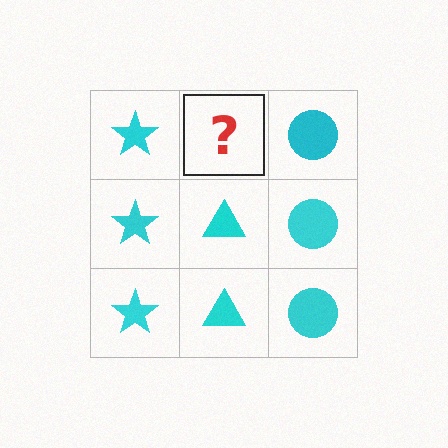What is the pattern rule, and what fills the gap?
The rule is that each column has a consistent shape. The gap should be filled with a cyan triangle.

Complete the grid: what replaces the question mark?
The question mark should be replaced with a cyan triangle.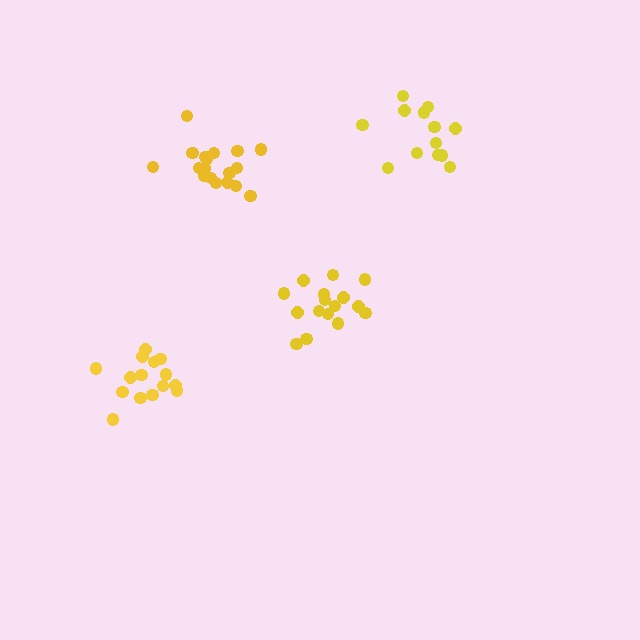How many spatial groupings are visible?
There are 4 spatial groupings.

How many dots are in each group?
Group 1: 13 dots, Group 2: 16 dots, Group 3: 18 dots, Group 4: 15 dots (62 total).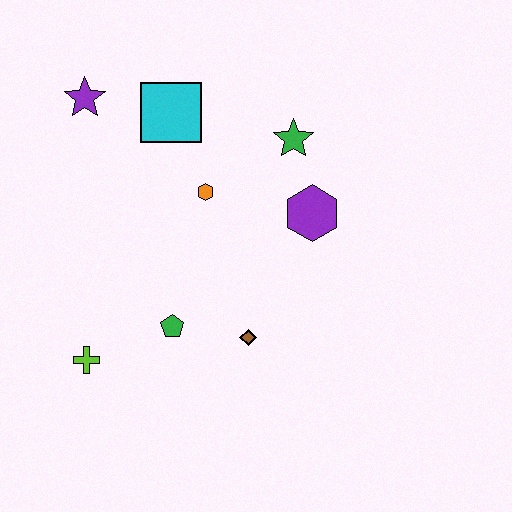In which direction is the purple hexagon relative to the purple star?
The purple hexagon is to the right of the purple star.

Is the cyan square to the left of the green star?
Yes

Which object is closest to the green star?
The purple hexagon is closest to the green star.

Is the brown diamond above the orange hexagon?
No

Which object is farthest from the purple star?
The brown diamond is farthest from the purple star.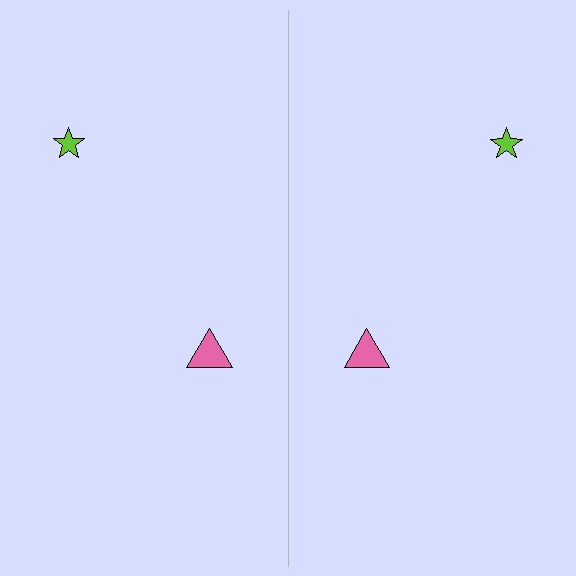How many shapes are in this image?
There are 4 shapes in this image.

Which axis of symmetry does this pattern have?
The pattern has a vertical axis of symmetry running through the center of the image.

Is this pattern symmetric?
Yes, this pattern has bilateral (reflection) symmetry.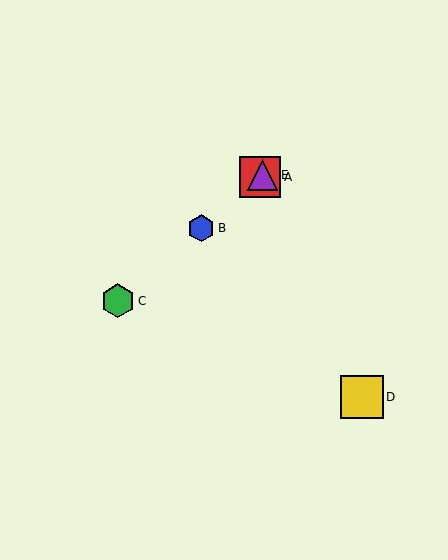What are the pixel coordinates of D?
Object D is at (362, 397).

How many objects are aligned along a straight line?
4 objects (A, B, C, E) are aligned along a straight line.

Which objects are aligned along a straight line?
Objects A, B, C, E are aligned along a straight line.